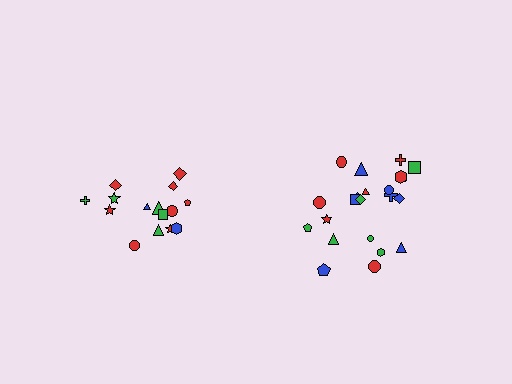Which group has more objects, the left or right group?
The right group.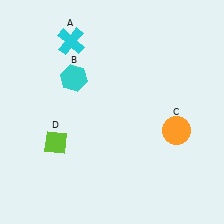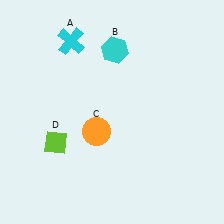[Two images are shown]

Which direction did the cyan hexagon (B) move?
The cyan hexagon (B) moved right.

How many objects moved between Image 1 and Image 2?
2 objects moved between the two images.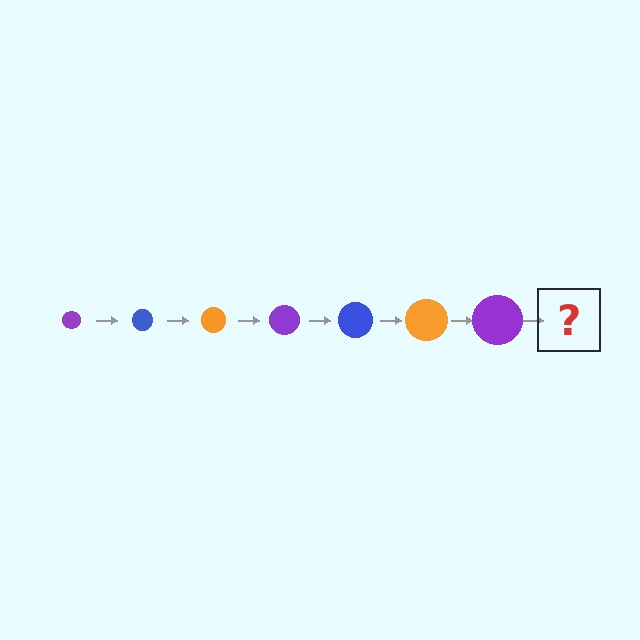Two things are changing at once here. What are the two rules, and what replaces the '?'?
The two rules are that the circle grows larger each step and the color cycles through purple, blue, and orange. The '?' should be a blue circle, larger than the previous one.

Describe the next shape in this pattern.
It should be a blue circle, larger than the previous one.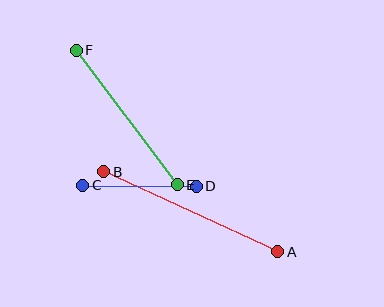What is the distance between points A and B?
The distance is approximately 192 pixels.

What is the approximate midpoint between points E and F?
The midpoint is at approximately (127, 117) pixels.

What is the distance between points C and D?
The distance is approximately 113 pixels.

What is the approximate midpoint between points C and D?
The midpoint is at approximately (140, 186) pixels.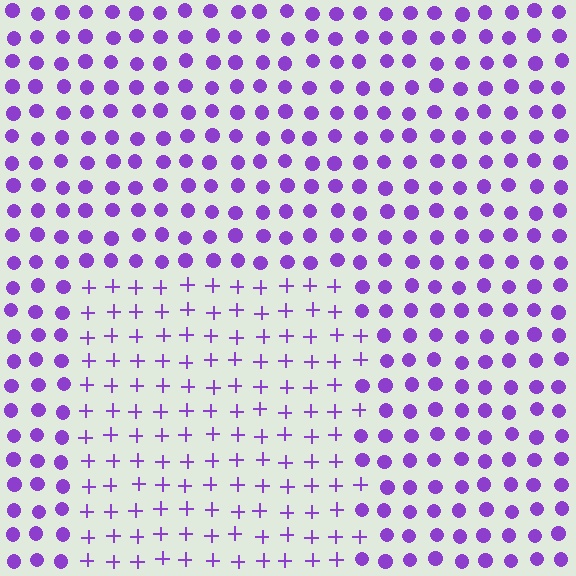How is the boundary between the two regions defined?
The boundary is defined by a change in element shape: plus signs inside vs. circles outside. All elements share the same color and spacing.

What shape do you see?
I see a rectangle.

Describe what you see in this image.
The image is filled with small purple elements arranged in a uniform grid. A rectangle-shaped region contains plus signs, while the surrounding area contains circles. The boundary is defined purely by the change in element shape.